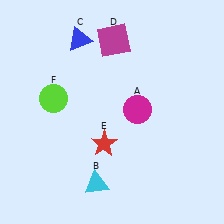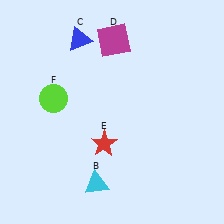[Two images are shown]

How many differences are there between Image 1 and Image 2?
There is 1 difference between the two images.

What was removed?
The magenta circle (A) was removed in Image 2.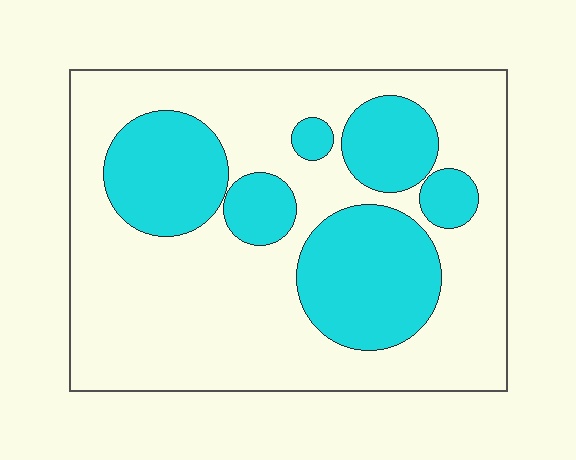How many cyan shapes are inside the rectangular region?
6.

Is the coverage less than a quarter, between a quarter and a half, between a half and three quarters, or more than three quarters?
Between a quarter and a half.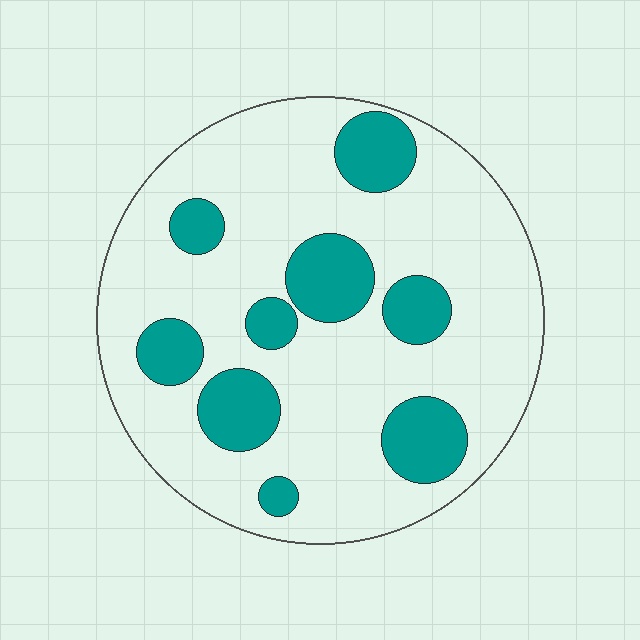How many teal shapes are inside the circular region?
9.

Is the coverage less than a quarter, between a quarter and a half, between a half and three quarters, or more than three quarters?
Less than a quarter.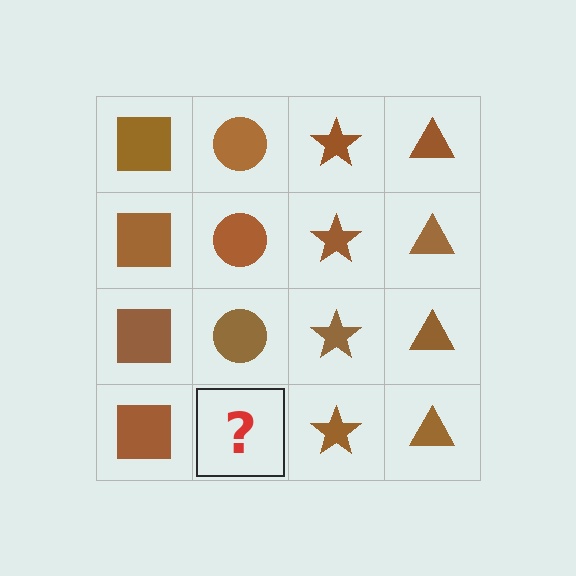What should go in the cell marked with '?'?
The missing cell should contain a brown circle.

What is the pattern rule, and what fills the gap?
The rule is that each column has a consistent shape. The gap should be filled with a brown circle.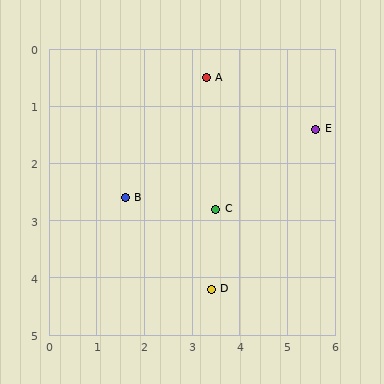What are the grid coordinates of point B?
Point B is at approximately (1.6, 2.6).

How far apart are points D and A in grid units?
Points D and A are about 3.7 grid units apart.